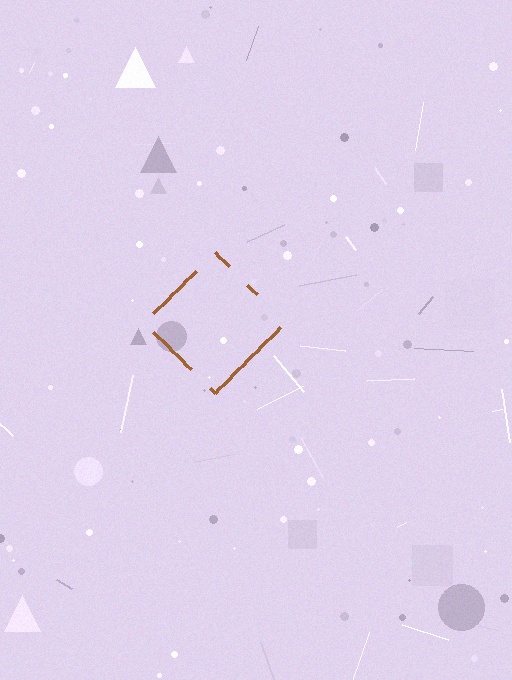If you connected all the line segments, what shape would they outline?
They would outline a diamond.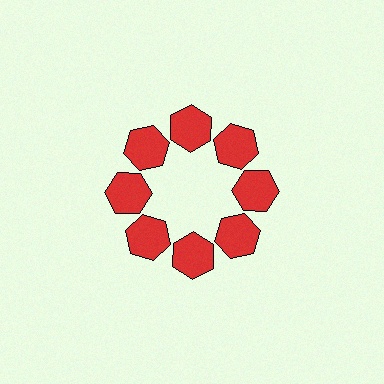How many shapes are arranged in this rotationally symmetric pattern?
There are 8 shapes, arranged in 8 groups of 1.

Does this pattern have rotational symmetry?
Yes, this pattern has 8-fold rotational symmetry. It looks the same after rotating 45 degrees around the center.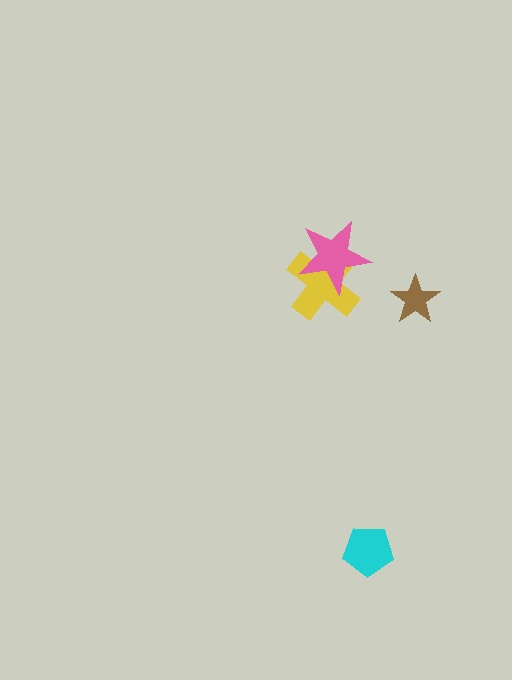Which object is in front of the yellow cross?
The pink star is in front of the yellow cross.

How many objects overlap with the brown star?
0 objects overlap with the brown star.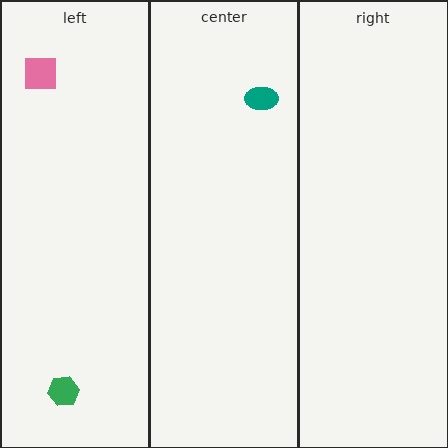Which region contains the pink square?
The left region.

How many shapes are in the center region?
1.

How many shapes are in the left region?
2.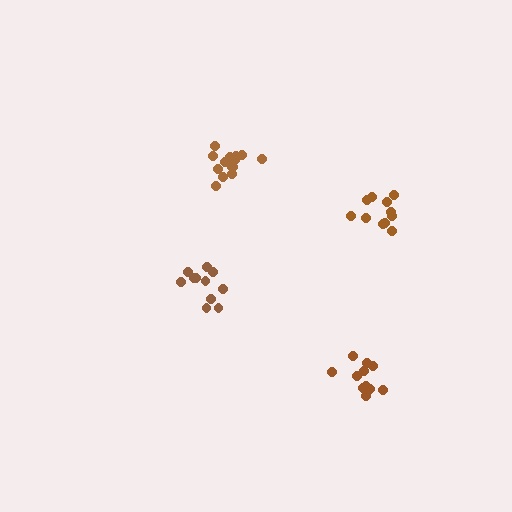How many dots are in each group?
Group 1: 12 dots, Group 2: 14 dots, Group 3: 11 dots, Group 4: 11 dots (48 total).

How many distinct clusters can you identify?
There are 4 distinct clusters.